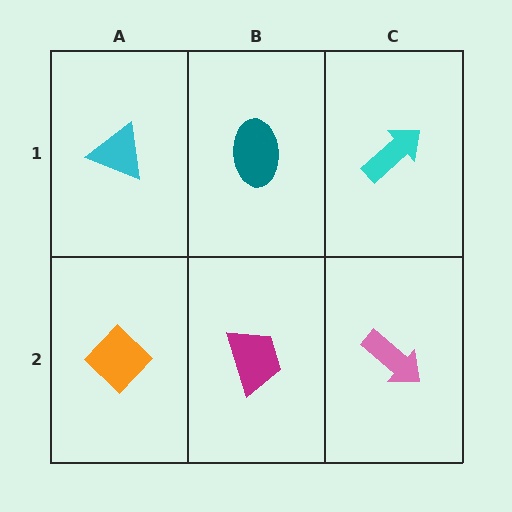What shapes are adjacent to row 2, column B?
A teal ellipse (row 1, column B), an orange diamond (row 2, column A), a pink arrow (row 2, column C).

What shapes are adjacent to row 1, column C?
A pink arrow (row 2, column C), a teal ellipse (row 1, column B).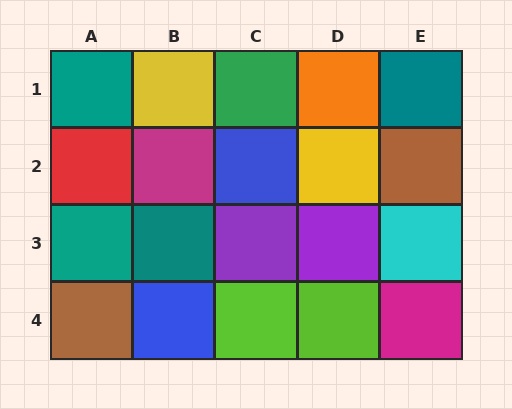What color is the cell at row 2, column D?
Yellow.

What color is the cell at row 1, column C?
Green.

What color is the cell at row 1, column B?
Yellow.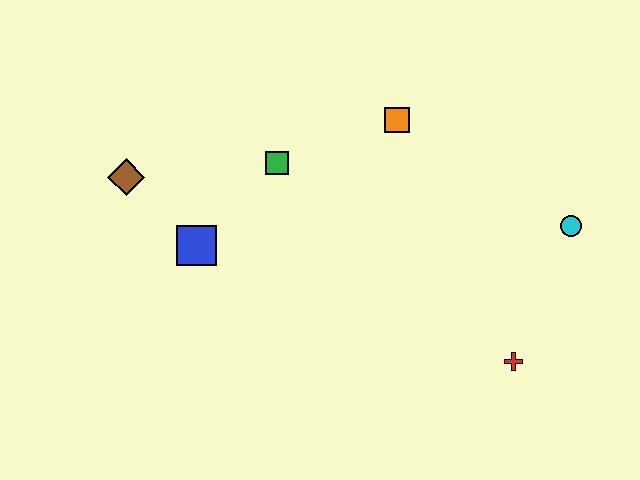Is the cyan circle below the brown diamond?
Yes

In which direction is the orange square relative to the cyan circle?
The orange square is to the left of the cyan circle.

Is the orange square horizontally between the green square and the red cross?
Yes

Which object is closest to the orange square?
The green square is closest to the orange square.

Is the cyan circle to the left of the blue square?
No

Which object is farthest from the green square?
The red cross is farthest from the green square.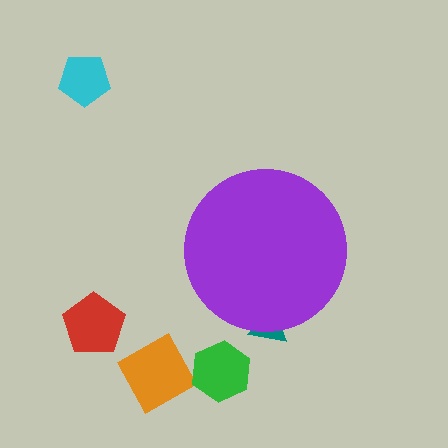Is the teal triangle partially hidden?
Yes, the teal triangle is partially hidden behind the purple circle.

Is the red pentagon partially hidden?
No, the red pentagon is fully visible.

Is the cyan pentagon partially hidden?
No, the cyan pentagon is fully visible.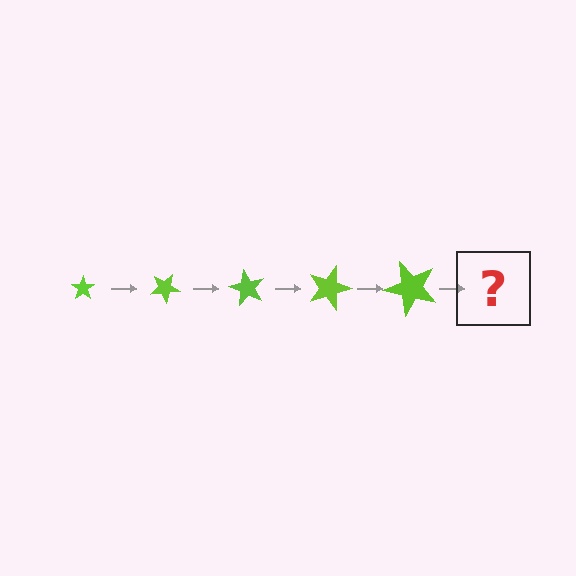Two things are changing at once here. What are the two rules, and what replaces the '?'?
The two rules are that the star grows larger each step and it rotates 30 degrees each step. The '?' should be a star, larger than the previous one and rotated 150 degrees from the start.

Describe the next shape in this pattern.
It should be a star, larger than the previous one and rotated 150 degrees from the start.